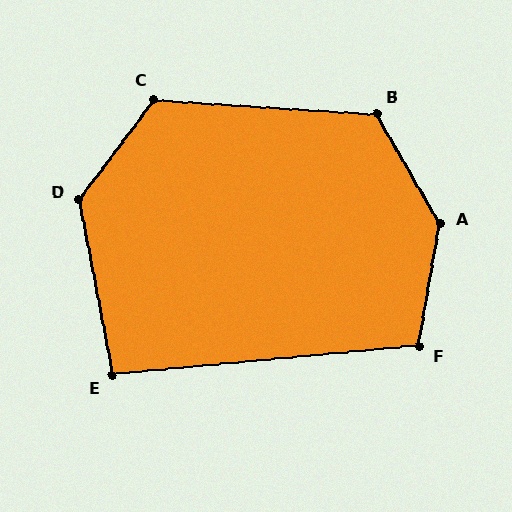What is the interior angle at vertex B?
Approximately 123 degrees (obtuse).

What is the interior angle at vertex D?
Approximately 132 degrees (obtuse).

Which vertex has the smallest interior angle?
E, at approximately 96 degrees.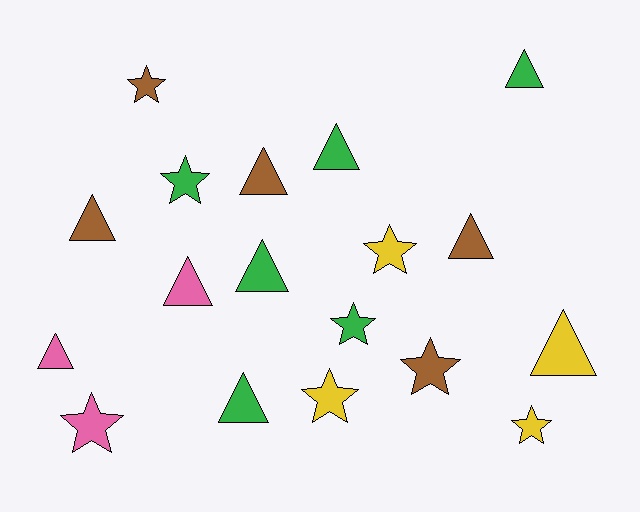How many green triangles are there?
There are 4 green triangles.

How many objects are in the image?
There are 18 objects.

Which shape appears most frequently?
Triangle, with 10 objects.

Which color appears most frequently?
Green, with 6 objects.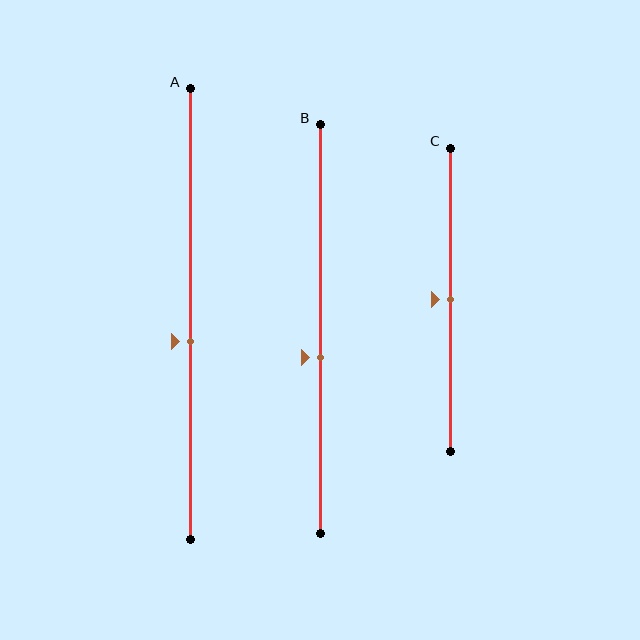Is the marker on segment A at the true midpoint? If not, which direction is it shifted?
No, the marker on segment A is shifted downward by about 6% of the segment length.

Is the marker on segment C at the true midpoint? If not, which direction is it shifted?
Yes, the marker on segment C is at the true midpoint.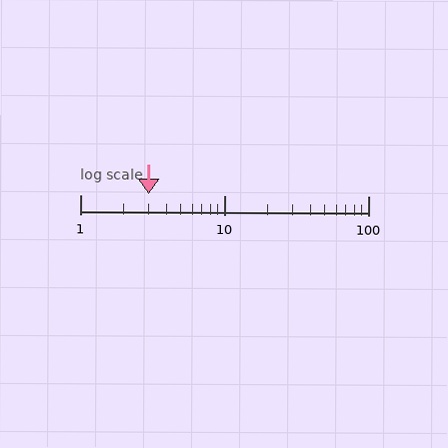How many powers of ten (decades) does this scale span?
The scale spans 2 decades, from 1 to 100.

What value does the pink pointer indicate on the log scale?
The pointer indicates approximately 3.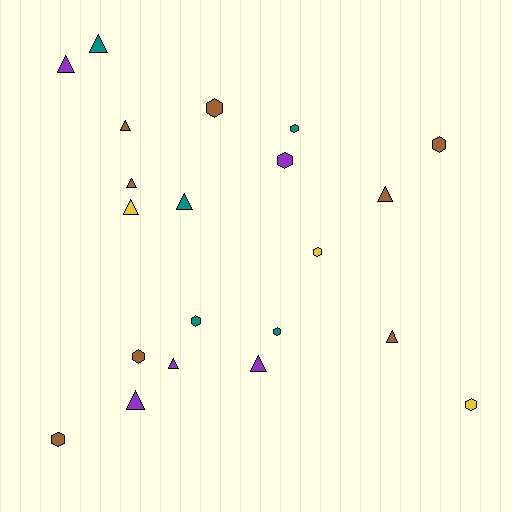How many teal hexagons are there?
There are 3 teal hexagons.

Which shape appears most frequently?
Triangle, with 11 objects.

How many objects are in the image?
There are 21 objects.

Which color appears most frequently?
Brown, with 8 objects.